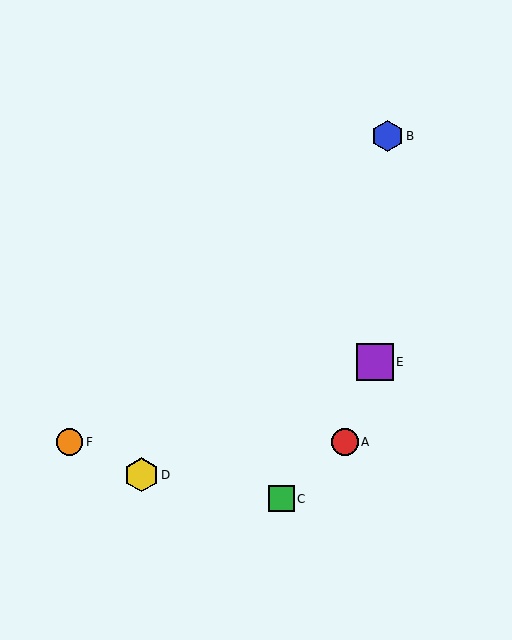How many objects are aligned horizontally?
2 objects (A, F) are aligned horizontally.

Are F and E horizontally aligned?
No, F is at y≈442 and E is at y≈362.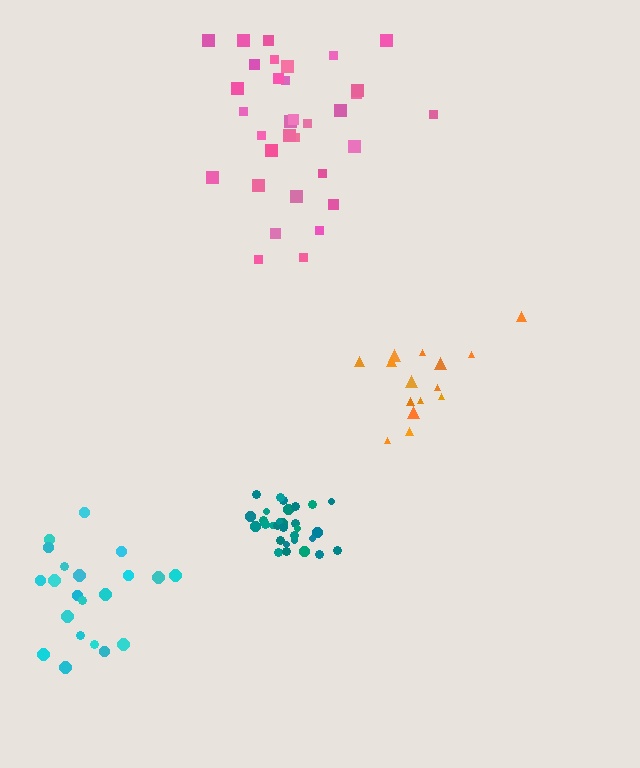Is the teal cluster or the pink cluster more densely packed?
Teal.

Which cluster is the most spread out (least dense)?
Pink.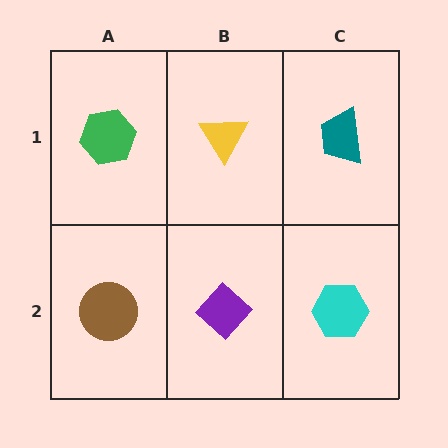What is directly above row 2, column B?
A yellow triangle.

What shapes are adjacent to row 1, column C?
A cyan hexagon (row 2, column C), a yellow triangle (row 1, column B).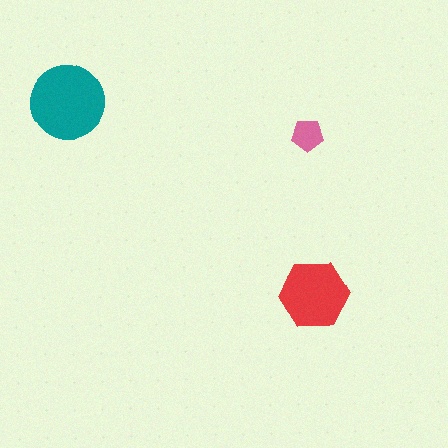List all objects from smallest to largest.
The pink pentagon, the red hexagon, the teal circle.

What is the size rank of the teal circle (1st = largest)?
1st.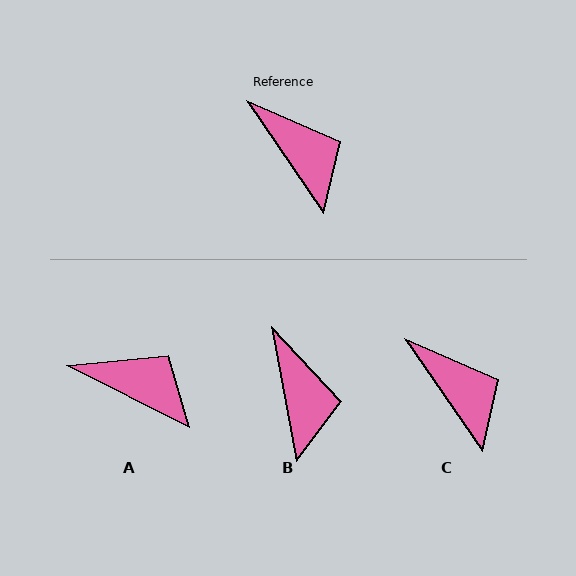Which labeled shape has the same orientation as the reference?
C.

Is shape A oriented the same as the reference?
No, it is off by about 29 degrees.